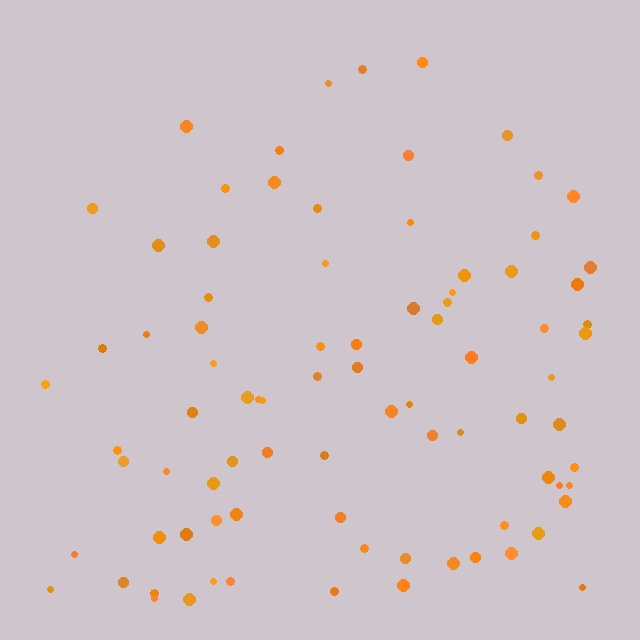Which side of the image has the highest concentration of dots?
The bottom.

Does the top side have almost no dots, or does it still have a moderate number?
Still a moderate number, just noticeably fewer than the bottom.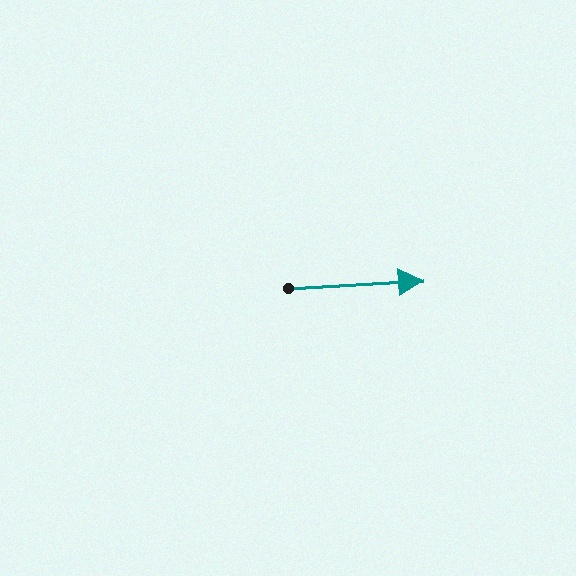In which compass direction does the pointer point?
East.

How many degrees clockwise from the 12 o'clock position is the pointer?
Approximately 87 degrees.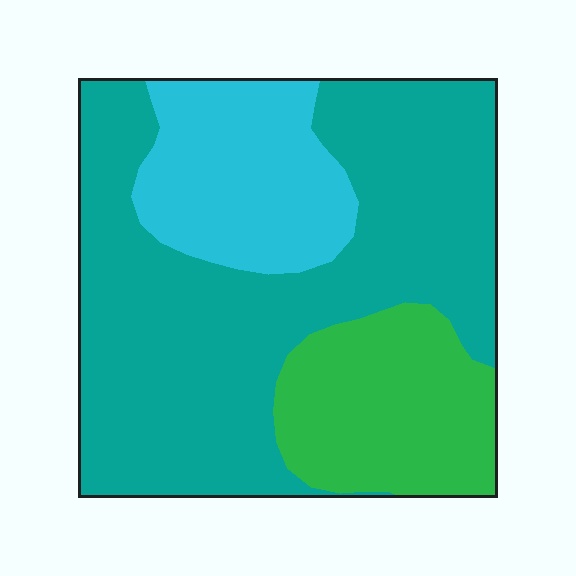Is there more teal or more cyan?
Teal.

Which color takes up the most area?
Teal, at roughly 60%.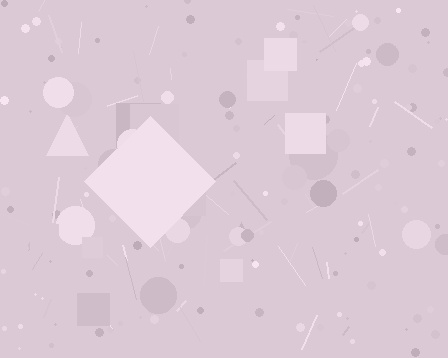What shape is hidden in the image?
A diamond is hidden in the image.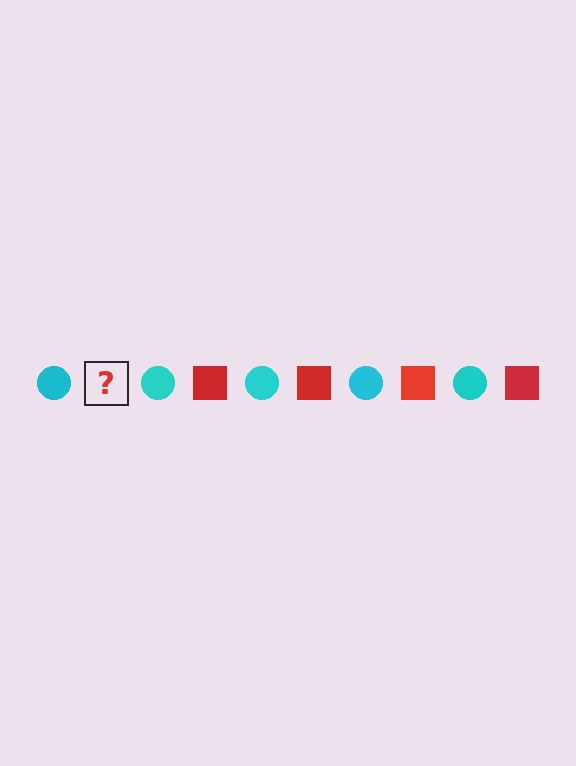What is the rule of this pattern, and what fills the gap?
The rule is that the pattern alternates between cyan circle and red square. The gap should be filled with a red square.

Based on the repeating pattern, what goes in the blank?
The blank should be a red square.